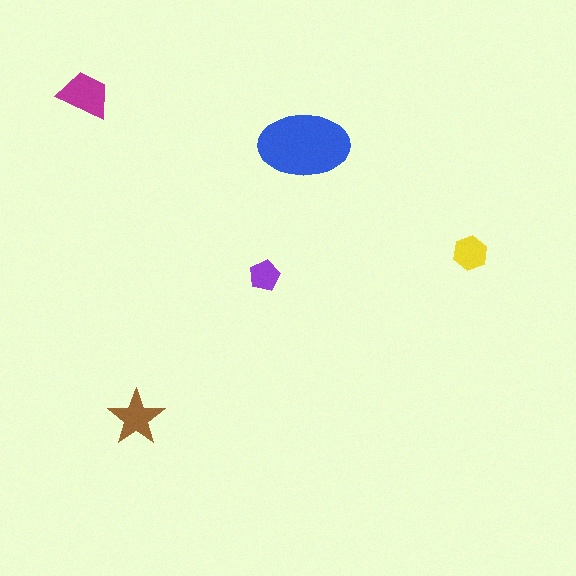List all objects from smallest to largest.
The purple pentagon, the yellow hexagon, the brown star, the magenta trapezoid, the blue ellipse.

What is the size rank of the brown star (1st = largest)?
3rd.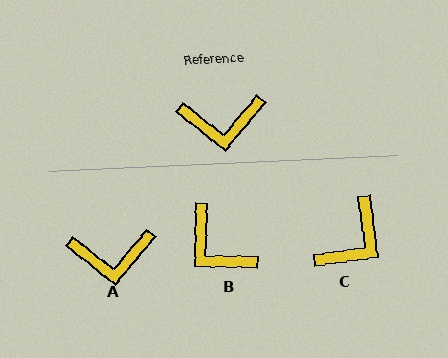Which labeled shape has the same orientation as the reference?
A.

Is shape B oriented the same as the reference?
No, it is off by about 52 degrees.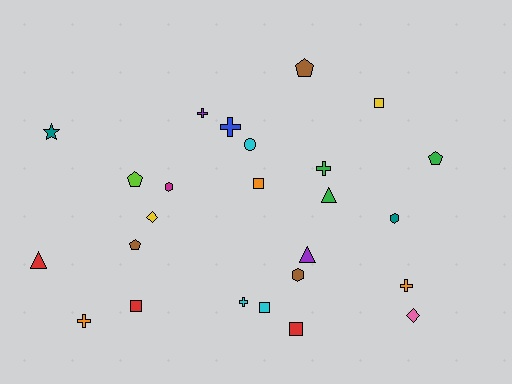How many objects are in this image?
There are 25 objects.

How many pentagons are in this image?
There are 4 pentagons.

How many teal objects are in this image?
There are 2 teal objects.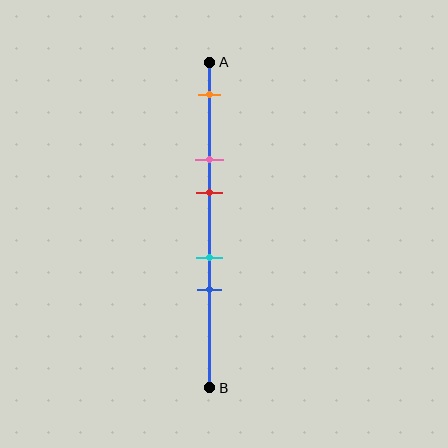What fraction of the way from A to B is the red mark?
The red mark is approximately 40% (0.4) of the way from A to B.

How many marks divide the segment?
There are 5 marks dividing the segment.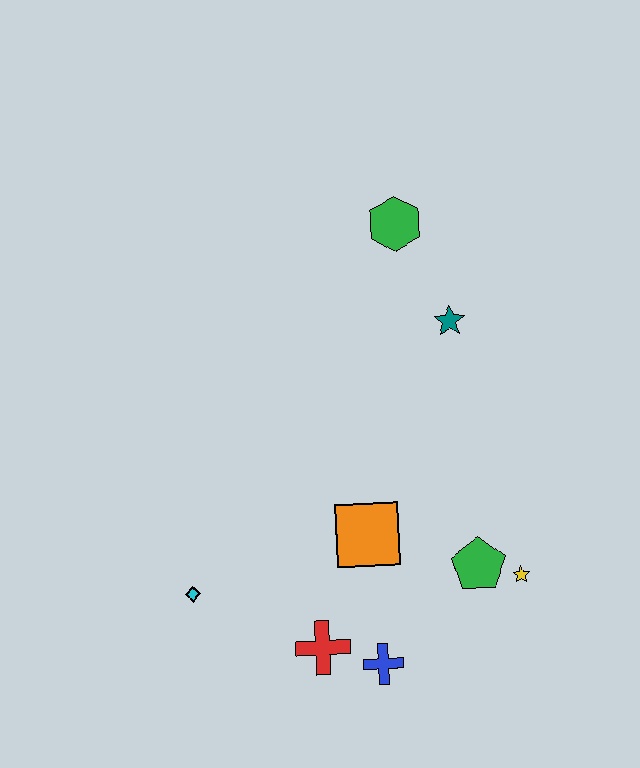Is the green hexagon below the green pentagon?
No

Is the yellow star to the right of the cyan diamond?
Yes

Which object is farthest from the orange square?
The green hexagon is farthest from the orange square.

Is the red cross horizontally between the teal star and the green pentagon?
No